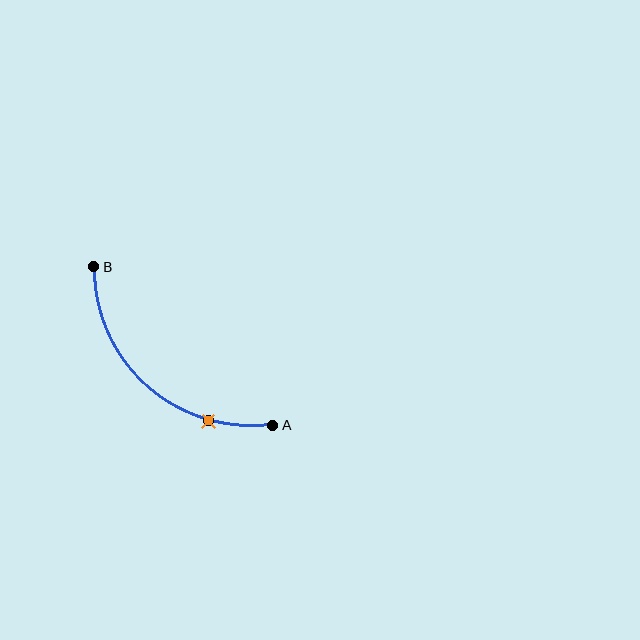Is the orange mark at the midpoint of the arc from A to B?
No. The orange mark lies on the arc but is closer to endpoint A. The arc midpoint would be at the point on the curve equidistant along the arc from both A and B.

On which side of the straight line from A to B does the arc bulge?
The arc bulges below and to the left of the straight line connecting A and B.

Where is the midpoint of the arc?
The arc midpoint is the point on the curve farthest from the straight line joining A and B. It sits below and to the left of that line.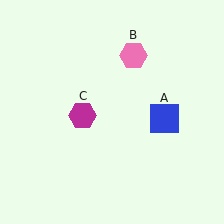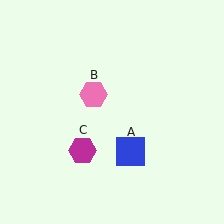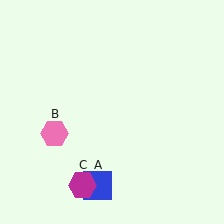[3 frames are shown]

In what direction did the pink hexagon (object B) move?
The pink hexagon (object B) moved down and to the left.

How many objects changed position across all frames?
3 objects changed position: blue square (object A), pink hexagon (object B), magenta hexagon (object C).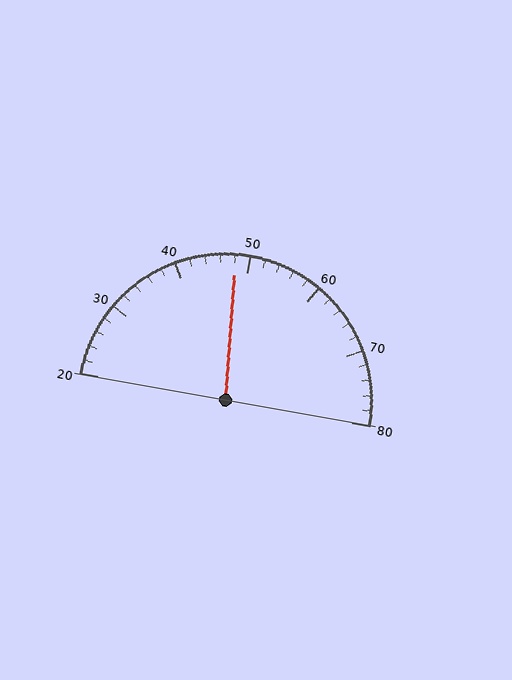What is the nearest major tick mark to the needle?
The nearest major tick mark is 50.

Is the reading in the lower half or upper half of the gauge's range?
The reading is in the lower half of the range (20 to 80).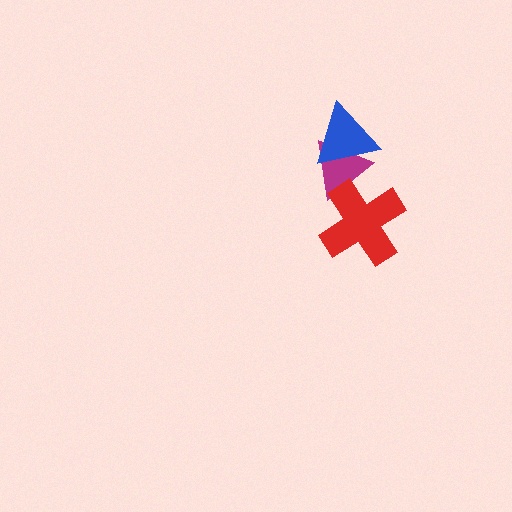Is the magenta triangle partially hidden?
Yes, it is partially covered by another shape.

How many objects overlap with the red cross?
1 object overlaps with the red cross.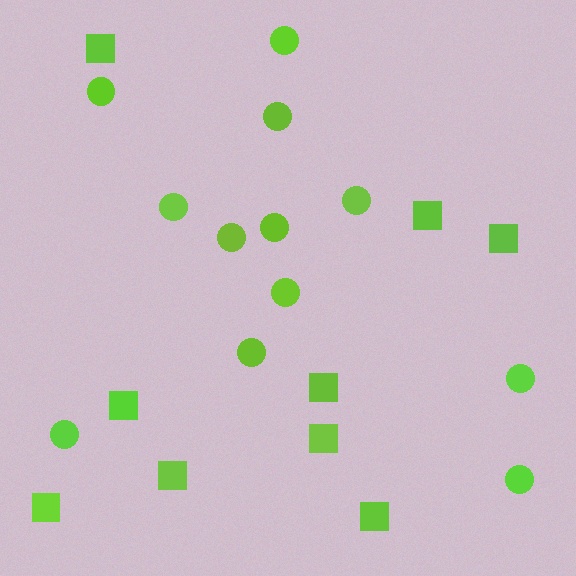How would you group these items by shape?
There are 2 groups: one group of squares (9) and one group of circles (12).